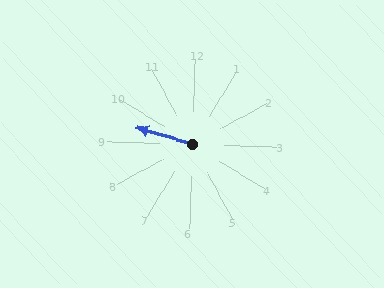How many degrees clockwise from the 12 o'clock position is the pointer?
Approximately 285 degrees.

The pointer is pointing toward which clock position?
Roughly 10 o'clock.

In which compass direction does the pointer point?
West.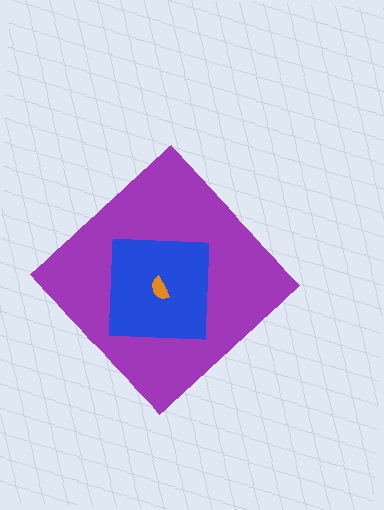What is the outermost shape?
The purple diamond.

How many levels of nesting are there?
3.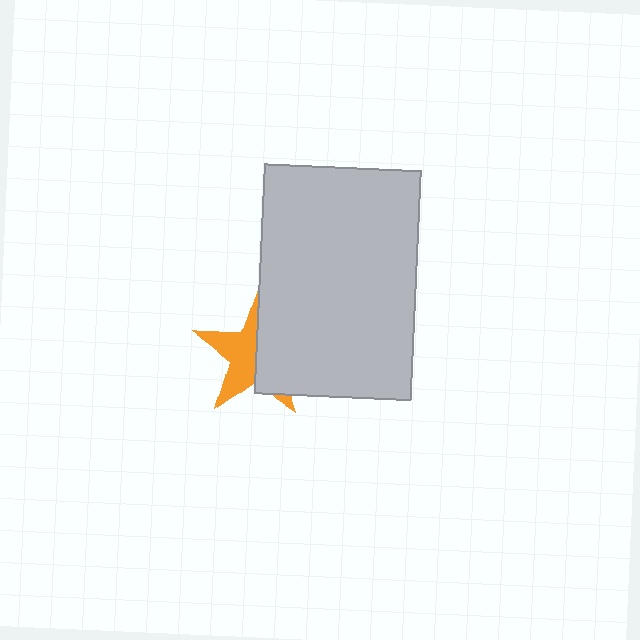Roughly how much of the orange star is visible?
About half of it is visible (roughly 51%).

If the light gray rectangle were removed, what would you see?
You would see the complete orange star.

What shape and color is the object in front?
The object in front is a light gray rectangle.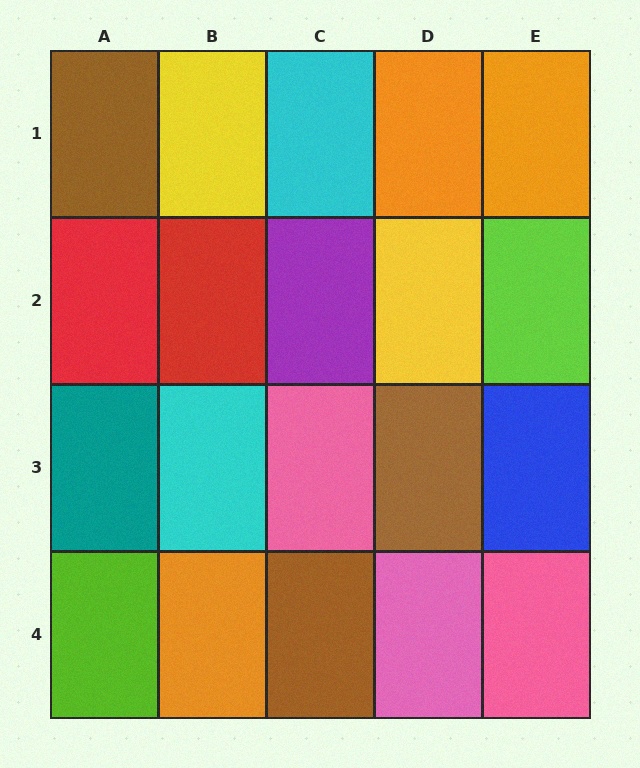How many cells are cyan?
2 cells are cyan.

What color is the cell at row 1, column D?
Orange.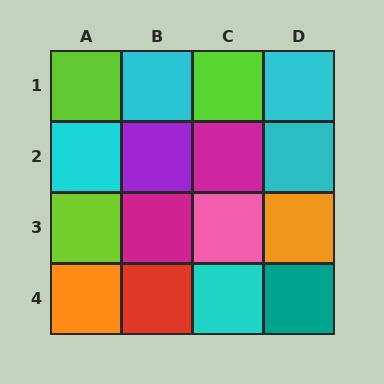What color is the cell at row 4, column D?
Teal.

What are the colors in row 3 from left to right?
Lime, magenta, pink, orange.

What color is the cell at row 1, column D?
Cyan.